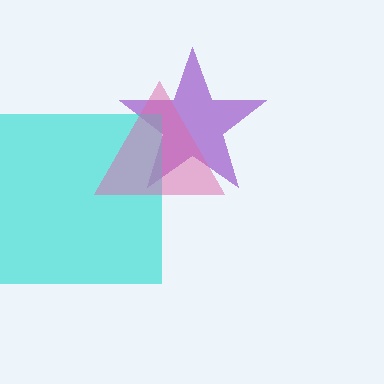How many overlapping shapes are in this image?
There are 3 overlapping shapes in the image.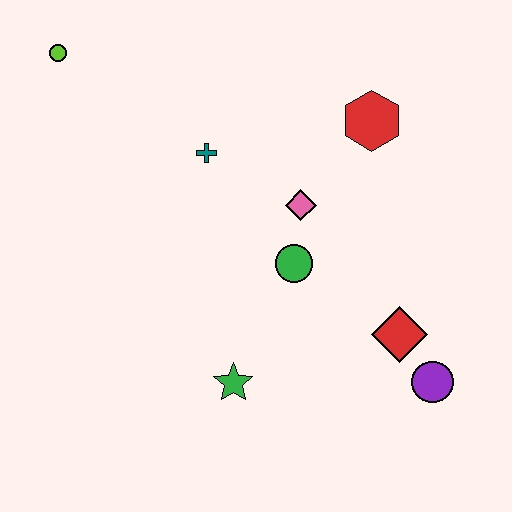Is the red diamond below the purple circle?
No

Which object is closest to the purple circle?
The red diamond is closest to the purple circle.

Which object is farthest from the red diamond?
The lime circle is farthest from the red diamond.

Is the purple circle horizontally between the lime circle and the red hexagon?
No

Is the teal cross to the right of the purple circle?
No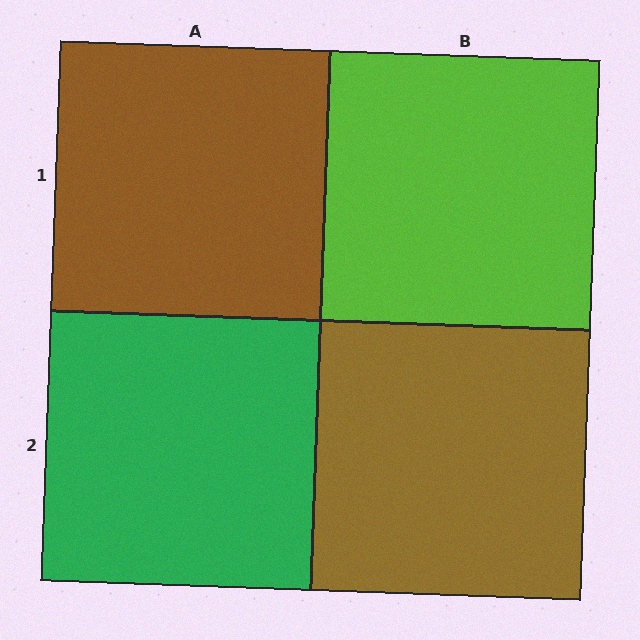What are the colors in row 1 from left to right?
Brown, lime.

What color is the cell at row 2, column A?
Green.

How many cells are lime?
1 cell is lime.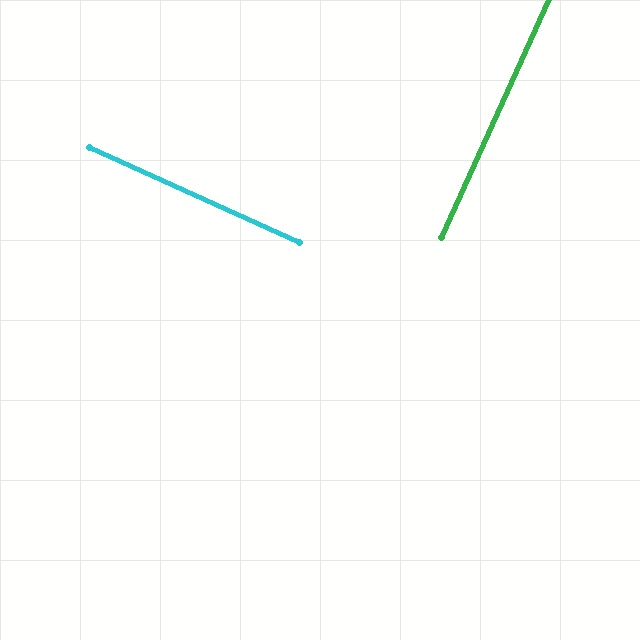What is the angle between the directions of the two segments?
Approximately 90 degrees.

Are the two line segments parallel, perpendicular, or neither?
Perpendicular — they meet at approximately 90°.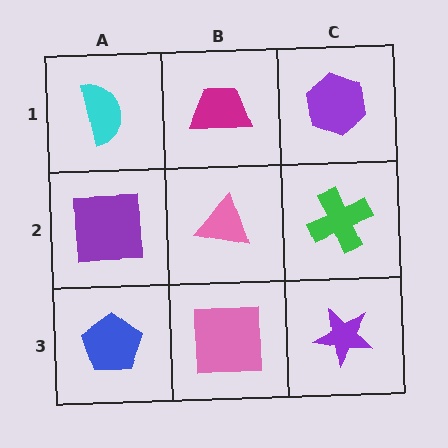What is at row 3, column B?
A pink square.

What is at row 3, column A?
A blue pentagon.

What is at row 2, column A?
A purple square.